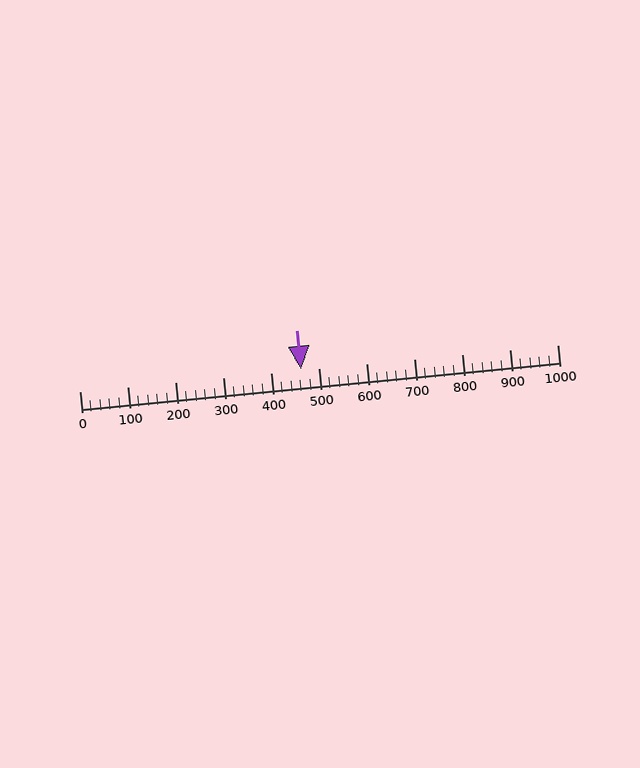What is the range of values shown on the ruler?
The ruler shows values from 0 to 1000.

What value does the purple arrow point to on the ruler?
The purple arrow points to approximately 464.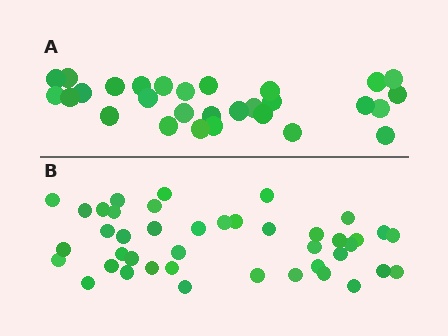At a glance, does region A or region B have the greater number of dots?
Region B (the bottom region) has more dots.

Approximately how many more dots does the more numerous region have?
Region B has approximately 15 more dots than region A.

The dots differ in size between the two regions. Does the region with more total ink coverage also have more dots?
No. Region A has more total ink coverage because its dots are larger, but region B actually contains more individual dots. Total area can be misleading — the number of items is what matters here.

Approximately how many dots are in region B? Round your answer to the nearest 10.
About 40 dots. (The exact count is 42, which rounds to 40.)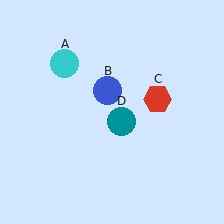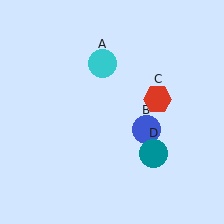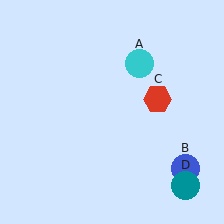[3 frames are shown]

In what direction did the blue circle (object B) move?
The blue circle (object B) moved down and to the right.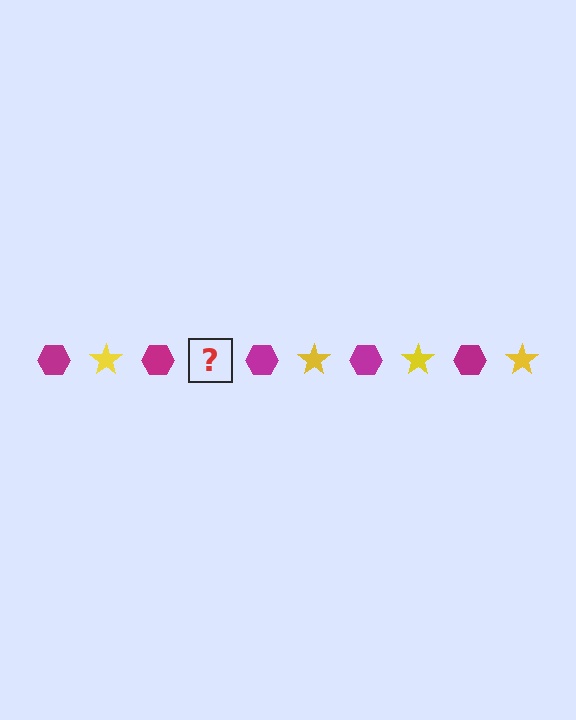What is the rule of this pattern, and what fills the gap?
The rule is that the pattern alternates between magenta hexagon and yellow star. The gap should be filled with a yellow star.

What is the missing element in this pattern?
The missing element is a yellow star.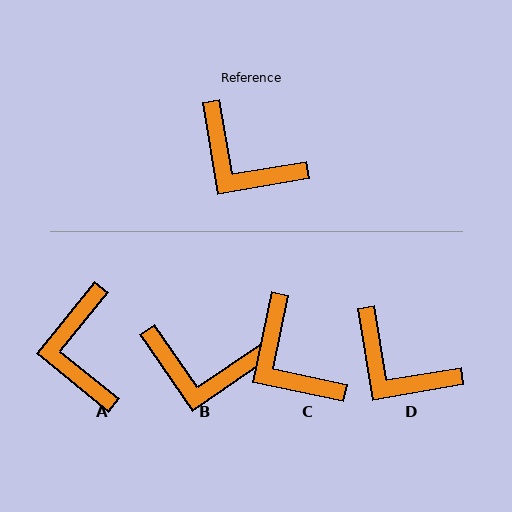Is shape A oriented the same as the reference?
No, it is off by about 48 degrees.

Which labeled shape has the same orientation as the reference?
D.